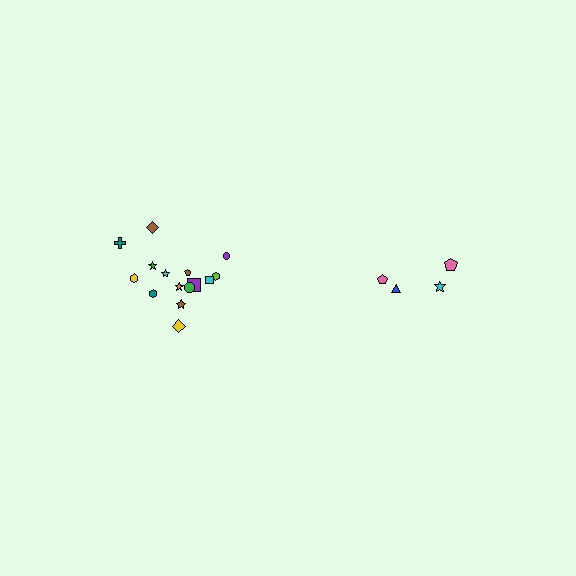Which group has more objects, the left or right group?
The left group.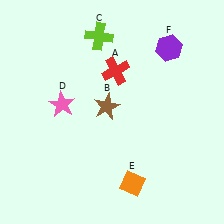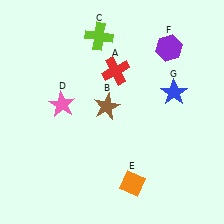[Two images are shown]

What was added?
A blue star (G) was added in Image 2.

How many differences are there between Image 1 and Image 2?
There is 1 difference between the two images.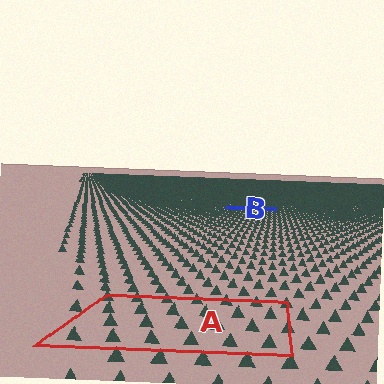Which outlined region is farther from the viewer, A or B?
Region B is farther from the viewer — the texture elements inside it appear smaller and more densely packed.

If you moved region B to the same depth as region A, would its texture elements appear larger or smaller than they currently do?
They would appear larger. At a closer depth, the same texture elements are projected at a bigger on-screen size.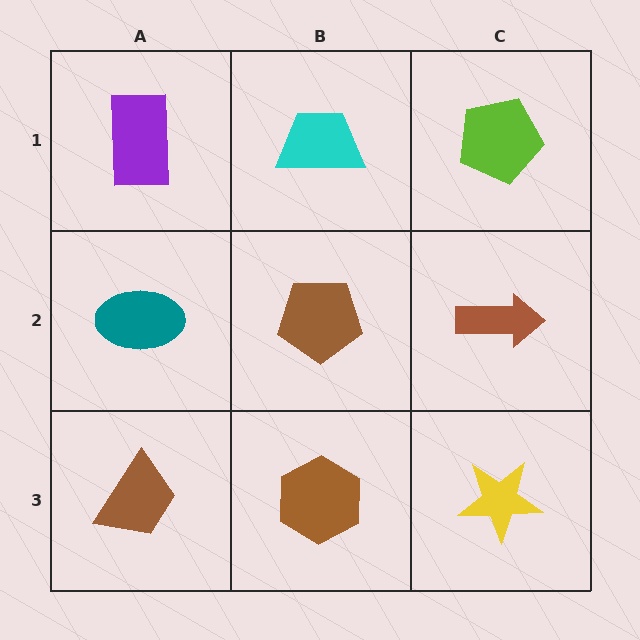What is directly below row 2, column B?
A brown hexagon.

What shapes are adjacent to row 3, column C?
A brown arrow (row 2, column C), a brown hexagon (row 3, column B).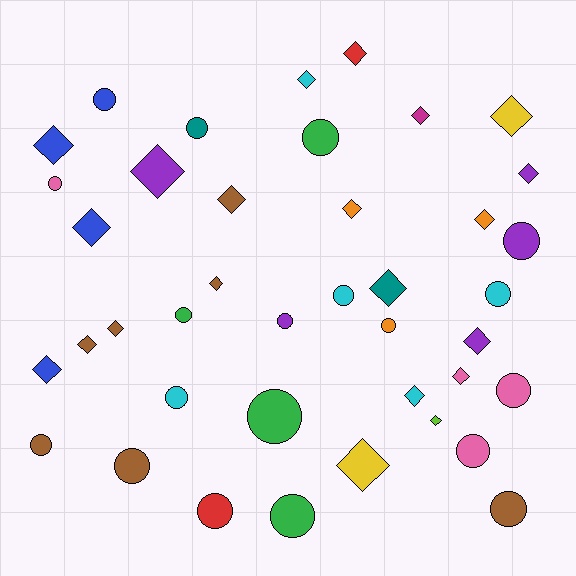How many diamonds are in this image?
There are 21 diamonds.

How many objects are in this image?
There are 40 objects.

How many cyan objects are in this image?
There are 5 cyan objects.